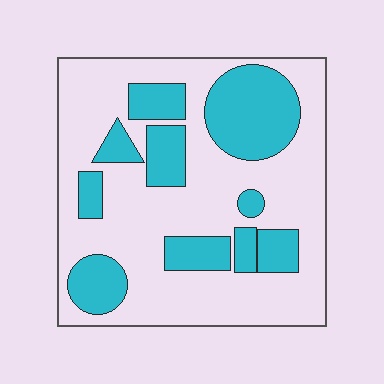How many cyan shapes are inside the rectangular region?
10.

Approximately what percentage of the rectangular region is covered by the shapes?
Approximately 30%.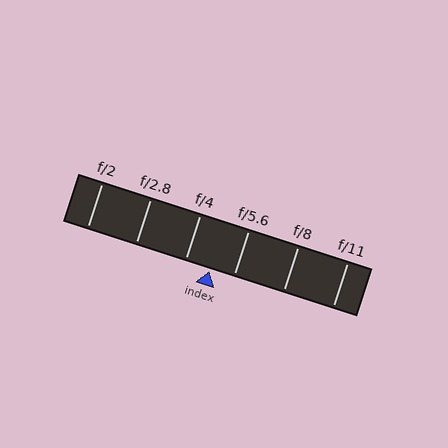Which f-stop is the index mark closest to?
The index mark is closest to f/5.6.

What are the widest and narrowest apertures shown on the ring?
The widest aperture shown is f/2 and the narrowest is f/11.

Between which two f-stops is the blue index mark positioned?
The index mark is between f/4 and f/5.6.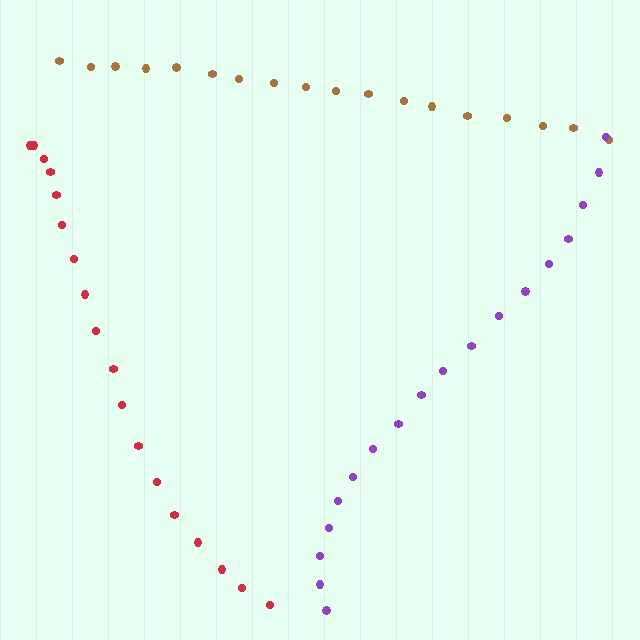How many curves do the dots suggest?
There are 3 distinct paths.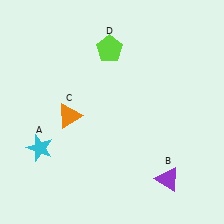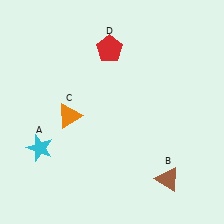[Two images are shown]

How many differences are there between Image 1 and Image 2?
There are 2 differences between the two images.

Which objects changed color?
B changed from purple to brown. D changed from lime to red.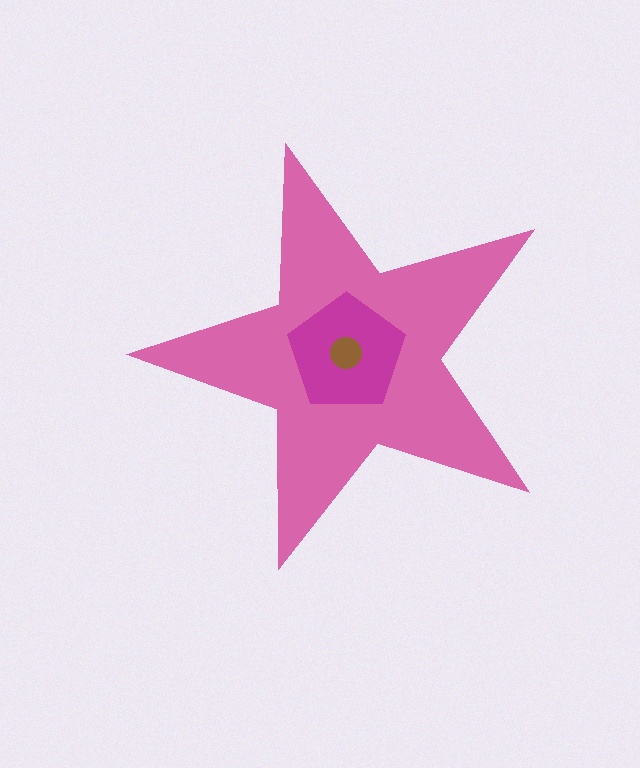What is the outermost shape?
The pink star.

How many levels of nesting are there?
3.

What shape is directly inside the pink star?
The magenta pentagon.